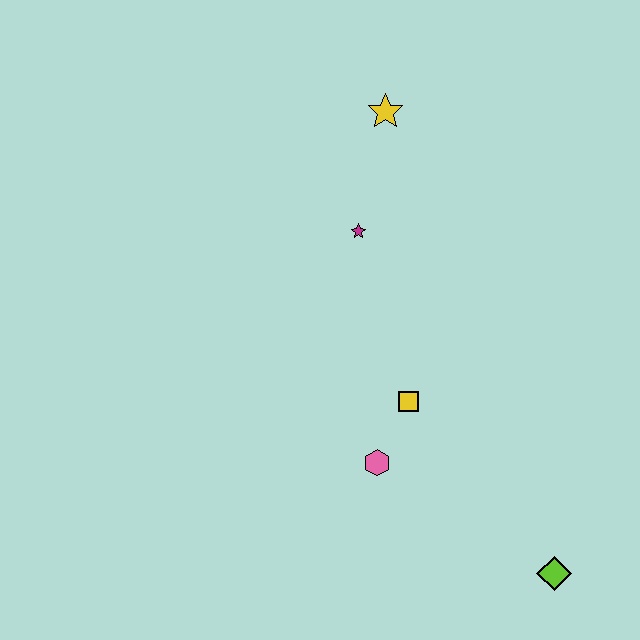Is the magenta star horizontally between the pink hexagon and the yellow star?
No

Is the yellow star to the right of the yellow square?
No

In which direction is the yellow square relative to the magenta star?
The yellow square is below the magenta star.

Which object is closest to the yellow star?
The magenta star is closest to the yellow star.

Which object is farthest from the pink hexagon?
The yellow star is farthest from the pink hexagon.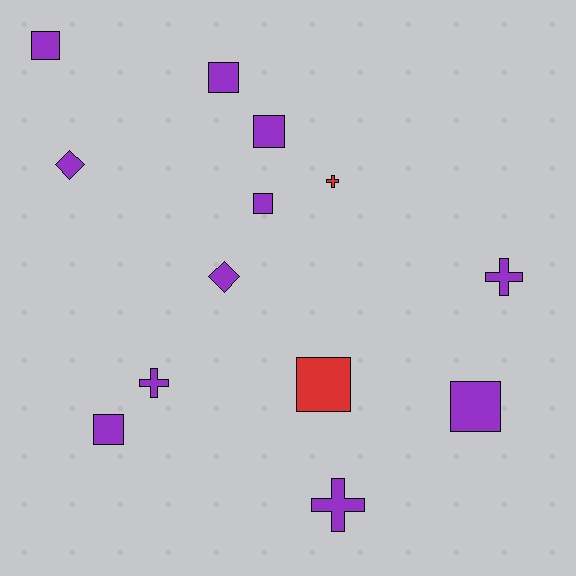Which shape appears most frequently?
Square, with 7 objects.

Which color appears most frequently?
Purple, with 11 objects.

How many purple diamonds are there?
There are 2 purple diamonds.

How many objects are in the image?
There are 13 objects.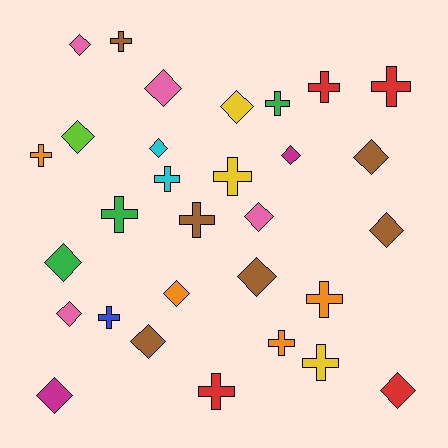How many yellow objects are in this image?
There are 3 yellow objects.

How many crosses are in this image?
There are 14 crosses.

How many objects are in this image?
There are 30 objects.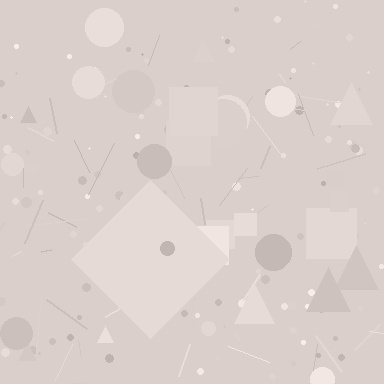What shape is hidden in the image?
A diamond is hidden in the image.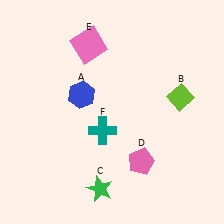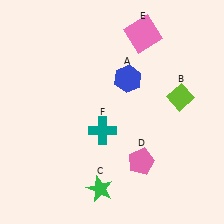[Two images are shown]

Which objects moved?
The objects that moved are: the blue hexagon (A), the pink square (E).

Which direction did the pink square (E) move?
The pink square (E) moved right.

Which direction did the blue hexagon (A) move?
The blue hexagon (A) moved right.